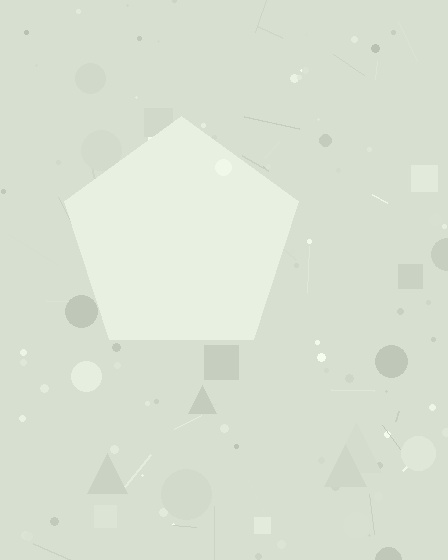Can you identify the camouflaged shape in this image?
The camouflaged shape is a pentagon.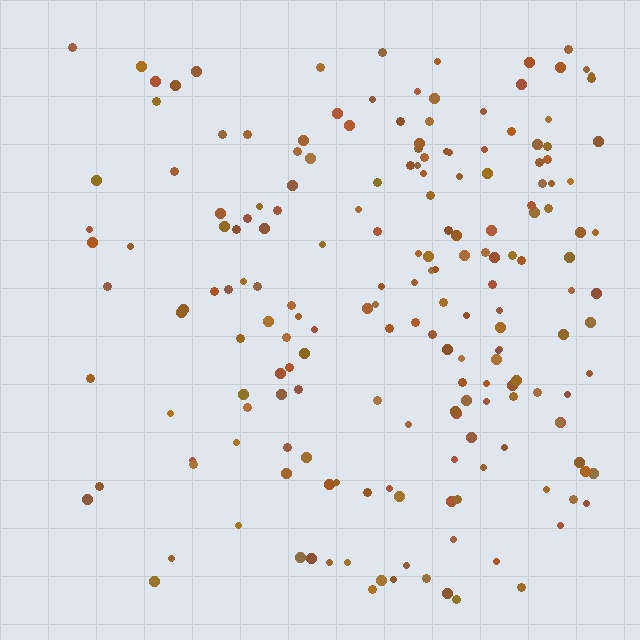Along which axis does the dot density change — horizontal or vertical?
Horizontal.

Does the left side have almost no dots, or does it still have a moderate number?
Still a moderate number, just noticeably fewer than the right.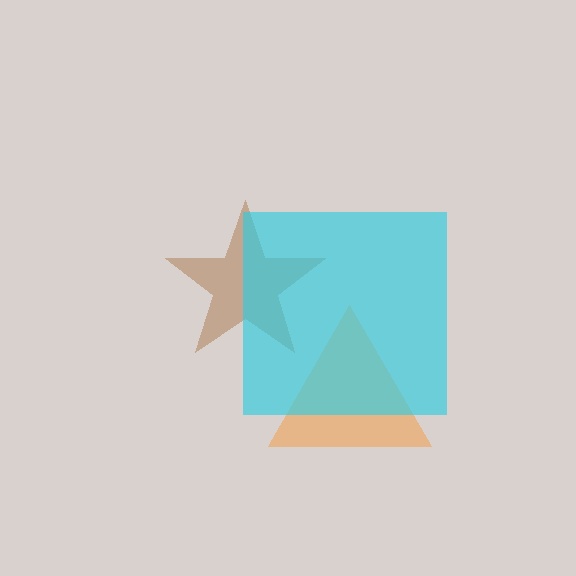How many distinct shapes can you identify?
There are 3 distinct shapes: an orange triangle, a brown star, a cyan square.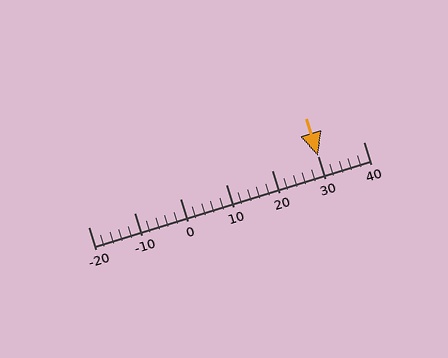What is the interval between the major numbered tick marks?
The major tick marks are spaced 10 units apart.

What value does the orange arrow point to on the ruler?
The orange arrow points to approximately 30.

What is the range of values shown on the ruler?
The ruler shows values from -20 to 40.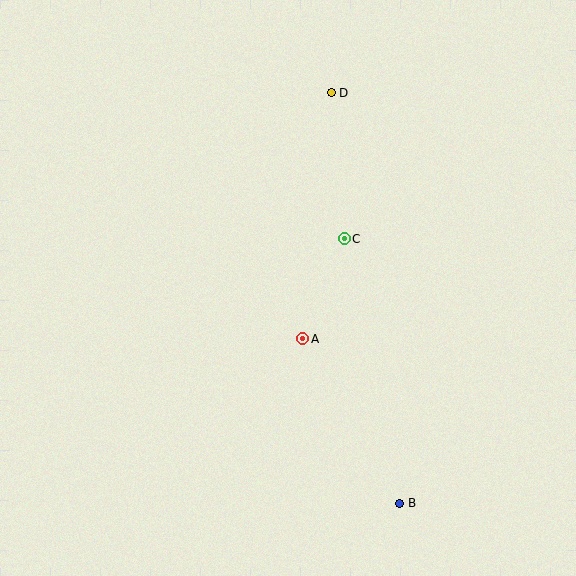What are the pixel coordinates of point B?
Point B is at (400, 503).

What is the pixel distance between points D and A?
The distance between D and A is 248 pixels.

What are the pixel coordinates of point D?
Point D is at (331, 93).